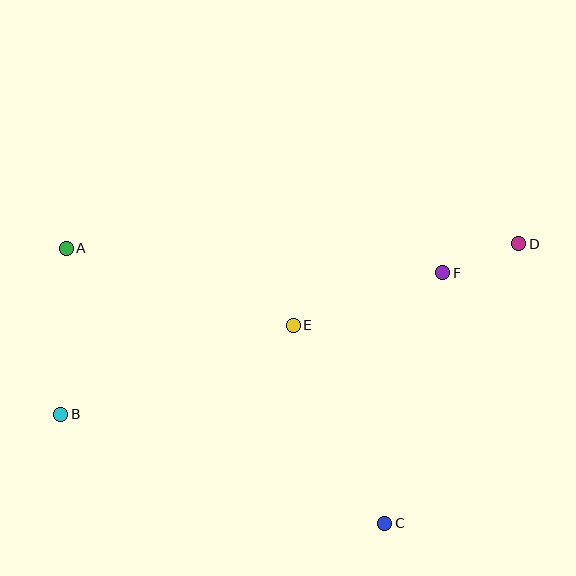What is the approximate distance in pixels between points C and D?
The distance between C and D is approximately 310 pixels.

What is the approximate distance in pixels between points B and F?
The distance between B and F is approximately 407 pixels.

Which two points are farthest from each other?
Points B and D are farthest from each other.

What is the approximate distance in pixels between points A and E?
The distance between A and E is approximately 240 pixels.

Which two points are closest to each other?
Points D and F are closest to each other.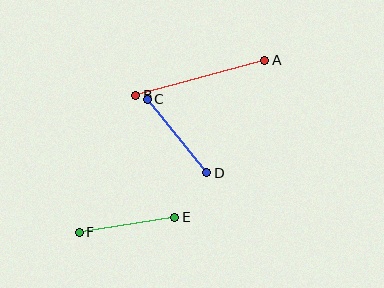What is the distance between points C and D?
The distance is approximately 95 pixels.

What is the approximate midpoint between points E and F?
The midpoint is at approximately (127, 225) pixels.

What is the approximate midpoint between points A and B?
The midpoint is at approximately (200, 78) pixels.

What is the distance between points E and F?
The distance is approximately 97 pixels.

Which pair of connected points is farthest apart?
Points A and B are farthest apart.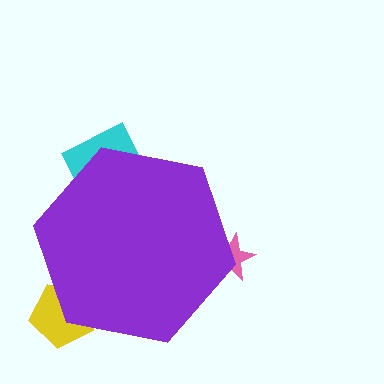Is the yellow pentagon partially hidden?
Yes, the yellow pentagon is partially hidden behind the purple hexagon.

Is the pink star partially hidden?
Yes, the pink star is partially hidden behind the purple hexagon.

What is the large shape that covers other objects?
A purple hexagon.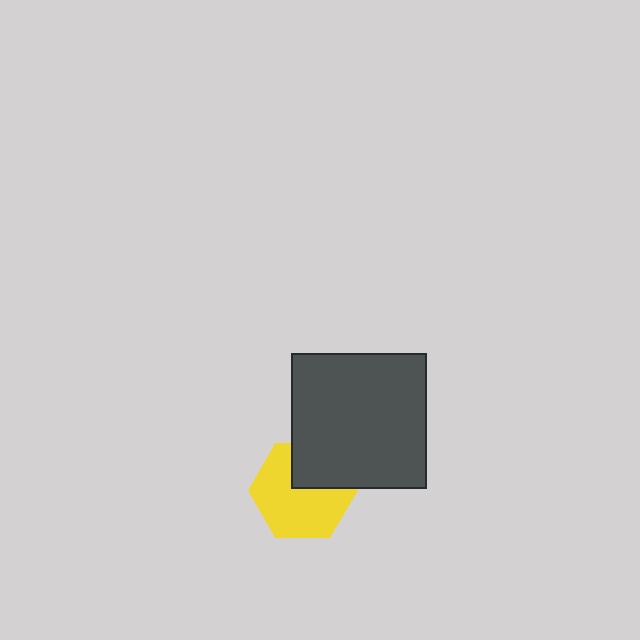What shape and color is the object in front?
The object in front is a dark gray square.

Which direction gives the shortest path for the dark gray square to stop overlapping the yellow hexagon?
Moving up gives the shortest separation.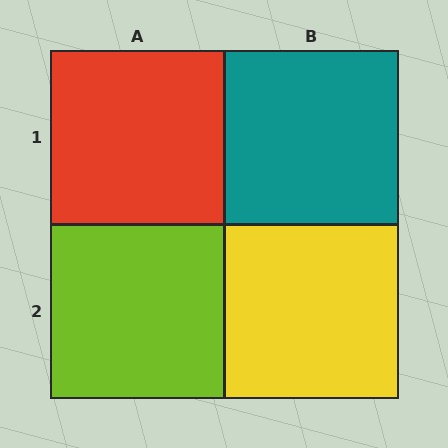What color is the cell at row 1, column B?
Teal.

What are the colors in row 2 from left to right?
Lime, yellow.